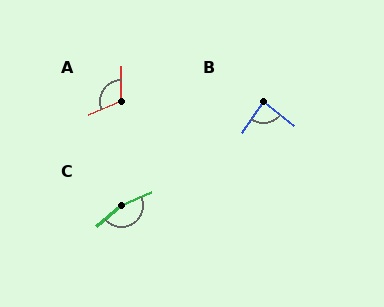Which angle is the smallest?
B, at approximately 86 degrees.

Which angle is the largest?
C, at approximately 161 degrees.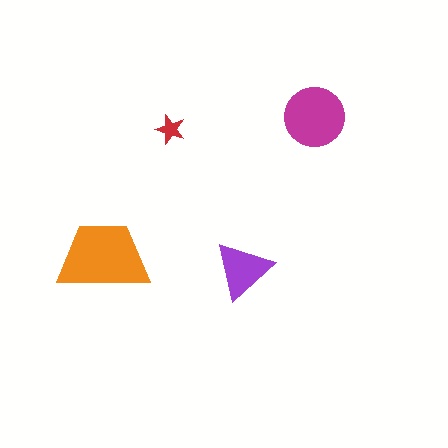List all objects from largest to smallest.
The orange trapezoid, the magenta circle, the purple triangle, the red star.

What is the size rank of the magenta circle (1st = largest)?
2nd.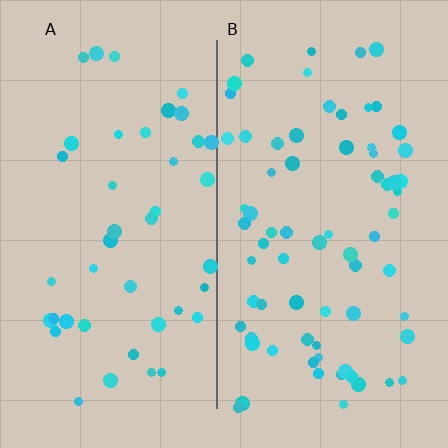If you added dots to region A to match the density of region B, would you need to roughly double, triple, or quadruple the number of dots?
Approximately double.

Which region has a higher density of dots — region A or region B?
B (the right).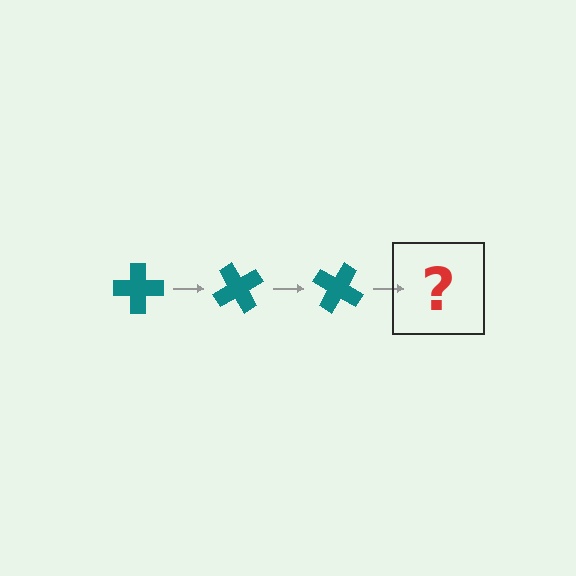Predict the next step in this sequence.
The next step is a teal cross rotated 180 degrees.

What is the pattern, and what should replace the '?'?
The pattern is that the cross rotates 60 degrees each step. The '?' should be a teal cross rotated 180 degrees.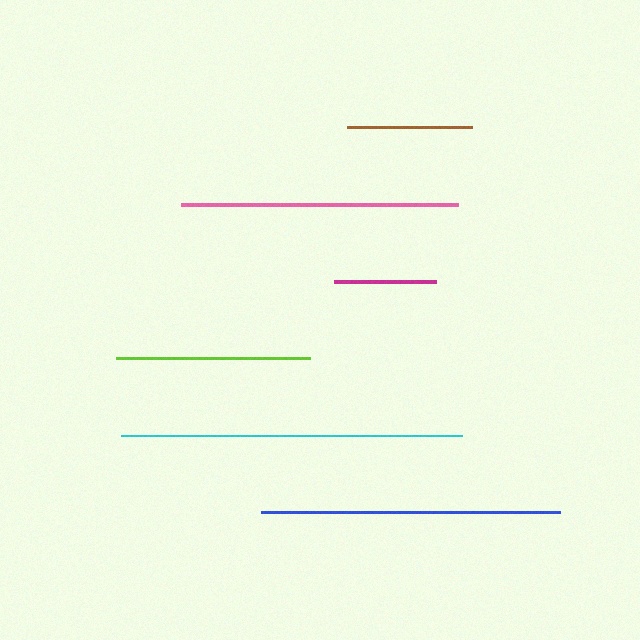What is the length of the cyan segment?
The cyan segment is approximately 341 pixels long.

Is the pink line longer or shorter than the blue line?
The blue line is longer than the pink line.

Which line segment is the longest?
The cyan line is the longest at approximately 341 pixels.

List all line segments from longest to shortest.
From longest to shortest: cyan, blue, pink, lime, brown, magenta.